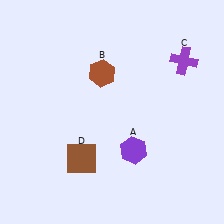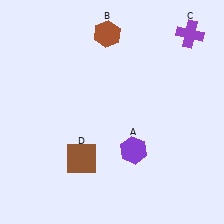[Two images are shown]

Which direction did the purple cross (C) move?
The purple cross (C) moved up.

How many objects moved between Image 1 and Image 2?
2 objects moved between the two images.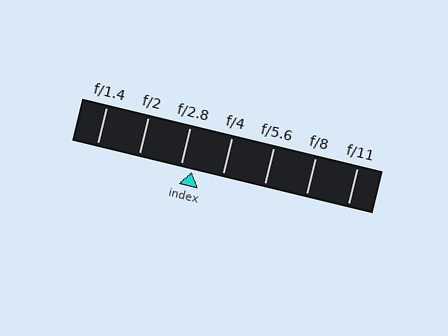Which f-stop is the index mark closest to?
The index mark is closest to f/2.8.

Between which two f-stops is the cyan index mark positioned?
The index mark is between f/2.8 and f/4.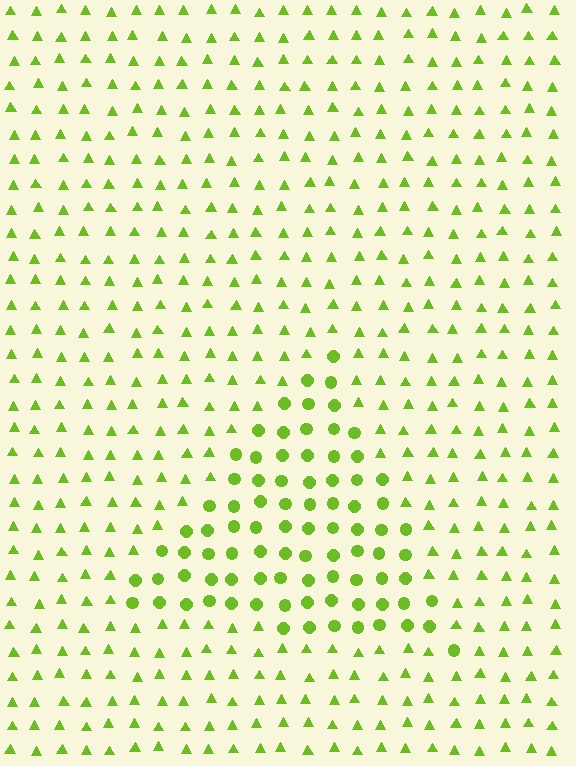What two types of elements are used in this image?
The image uses circles inside the triangle region and triangles outside it.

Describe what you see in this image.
The image is filled with small lime elements arranged in a uniform grid. A triangle-shaped region contains circles, while the surrounding area contains triangles. The boundary is defined purely by the change in element shape.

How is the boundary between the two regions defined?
The boundary is defined by a change in element shape: circles inside vs. triangles outside. All elements share the same color and spacing.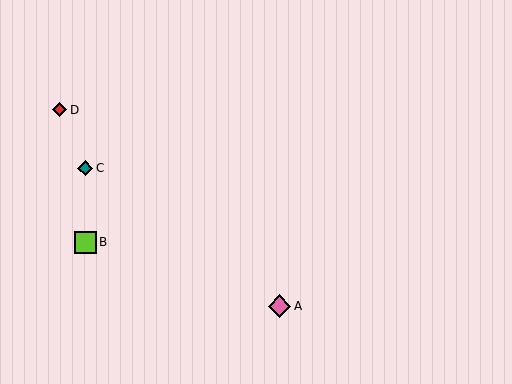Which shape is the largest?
The pink diamond (labeled A) is the largest.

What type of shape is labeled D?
Shape D is a red diamond.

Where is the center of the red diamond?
The center of the red diamond is at (60, 110).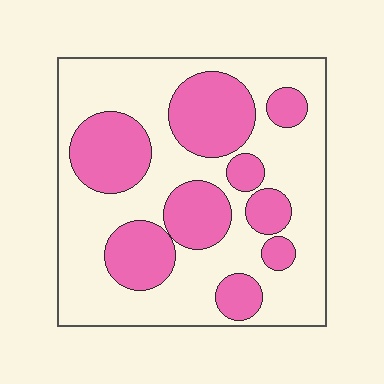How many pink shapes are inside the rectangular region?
9.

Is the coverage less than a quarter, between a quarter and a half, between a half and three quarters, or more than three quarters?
Between a quarter and a half.